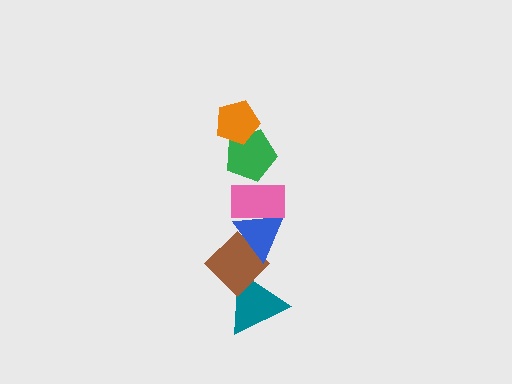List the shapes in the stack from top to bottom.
From top to bottom: the orange pentagon, the green pentagon, the pink rectangle, the blue triangle, the brown diamond, the teal triangle.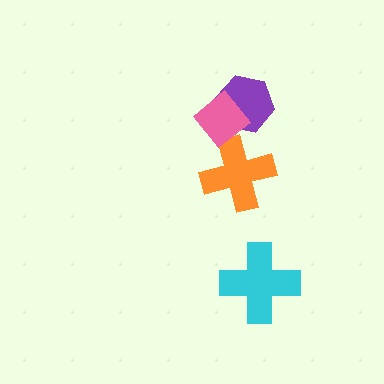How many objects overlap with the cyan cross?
0 objects overlap with the cyan cross.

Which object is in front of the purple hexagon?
The pink diamond is in front of the purple hexagon.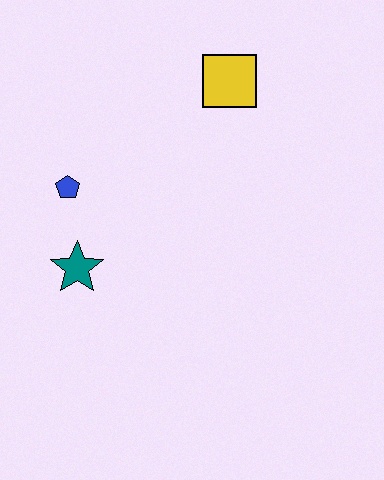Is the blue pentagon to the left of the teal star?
Yes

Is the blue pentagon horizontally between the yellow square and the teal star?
No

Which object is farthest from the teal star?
The yellow square is farthest from the teal star.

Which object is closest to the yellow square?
The blue pentagon is closest to the yellow square.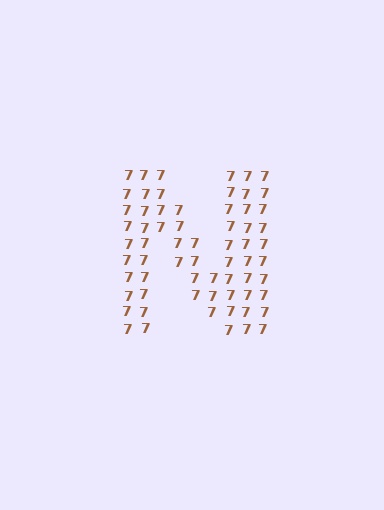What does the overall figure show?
The overall figure shows the letter N.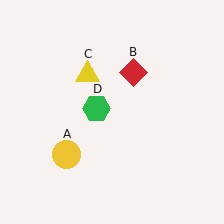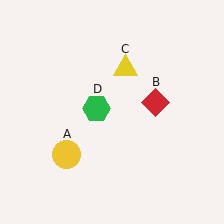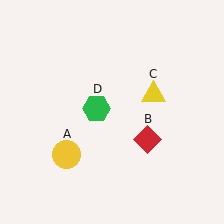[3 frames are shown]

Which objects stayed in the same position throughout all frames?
Yellow circle (object A) and green hexagon (object D) remained stationary.